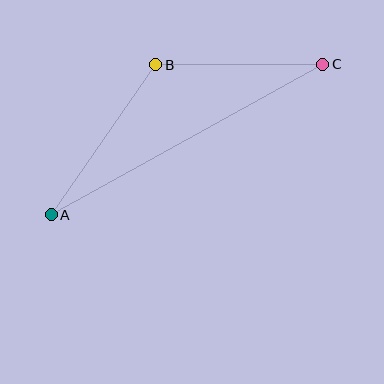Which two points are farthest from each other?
Points A and C are farthest from each other.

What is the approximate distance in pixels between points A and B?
The distance between A and B is approximately 183 pixels.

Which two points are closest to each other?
Points B and C are closest to each other.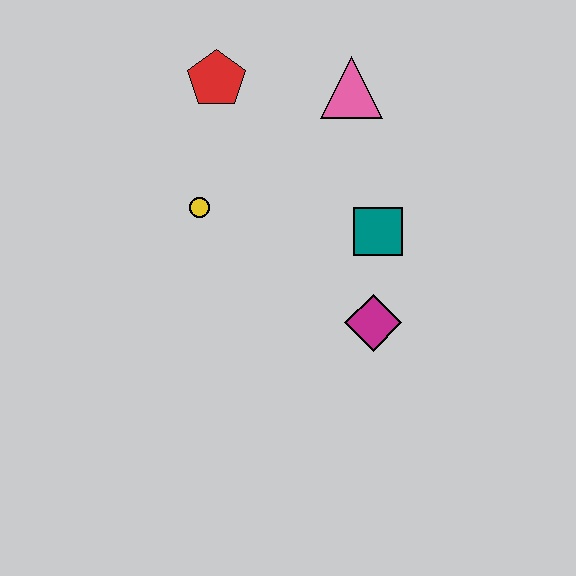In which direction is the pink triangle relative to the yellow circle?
The pink triangle is to the right of the yellow circle.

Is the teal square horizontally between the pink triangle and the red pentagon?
No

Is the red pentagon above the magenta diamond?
Yes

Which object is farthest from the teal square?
The red pentagon is farthest from the teal square.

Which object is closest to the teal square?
The magenta diamond is closest to the teal square.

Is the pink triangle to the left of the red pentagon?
No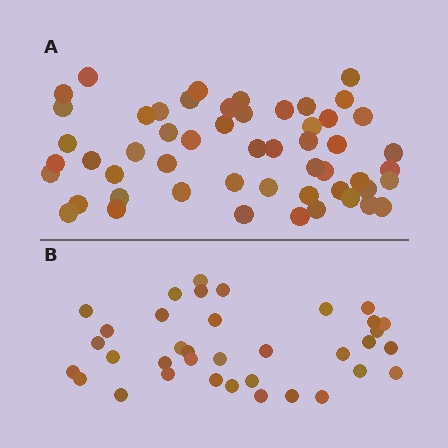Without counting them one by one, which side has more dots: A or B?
Region A (the top region) has more dots.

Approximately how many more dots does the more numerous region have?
Region A has approximately 15 more dots than region B.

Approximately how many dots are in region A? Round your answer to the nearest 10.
About 50 dots. (The exact count is 53, which rounds to 50.)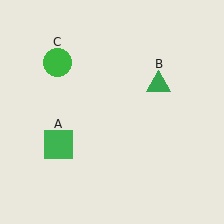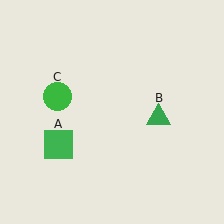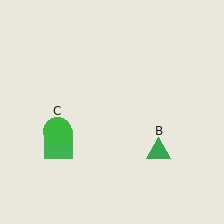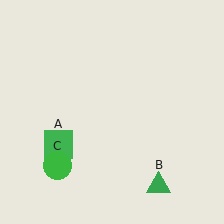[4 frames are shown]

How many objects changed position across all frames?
2 objects changed position: green triangle (object B), green circle (object C).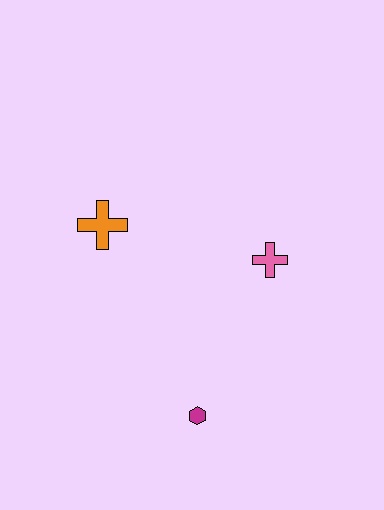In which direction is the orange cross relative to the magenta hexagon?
The orange cross is above the magenta hexagon.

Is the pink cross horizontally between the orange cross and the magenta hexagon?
No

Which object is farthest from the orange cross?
The magenta hexagon is farthest from the orange cross.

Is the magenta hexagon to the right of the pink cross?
No